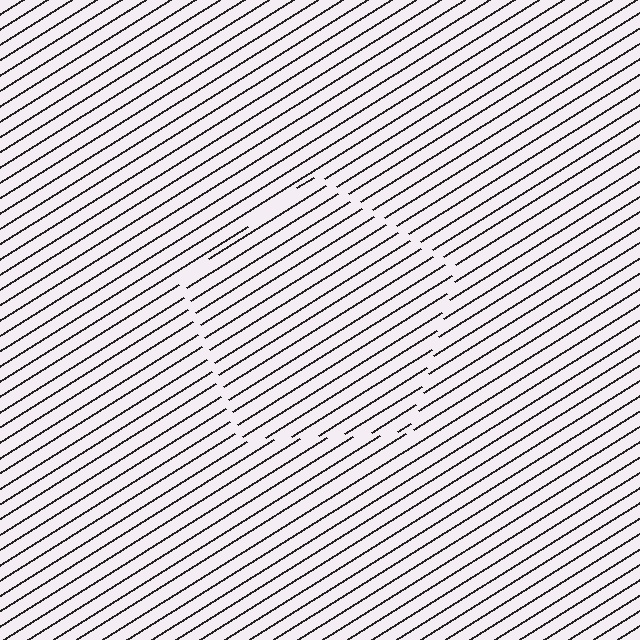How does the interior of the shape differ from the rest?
The interior of the shape contains the same grating, shifted by half a period — the contour is defined by the phase discontinuity where line-ends from the inner and outer gratings abut.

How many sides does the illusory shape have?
5 sides — the line-ends trace a pentagon.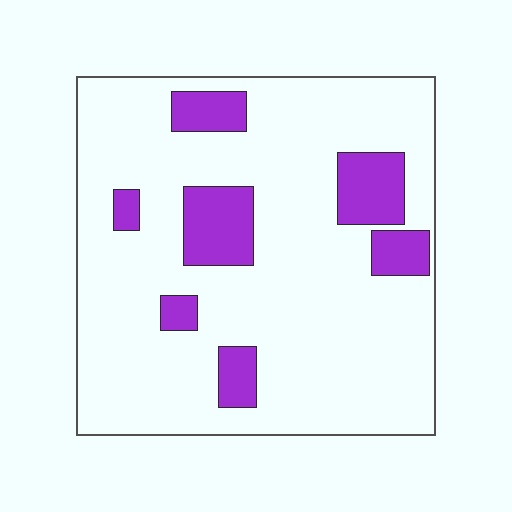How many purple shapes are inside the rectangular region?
7.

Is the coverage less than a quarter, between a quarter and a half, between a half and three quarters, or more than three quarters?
Less than a quarter.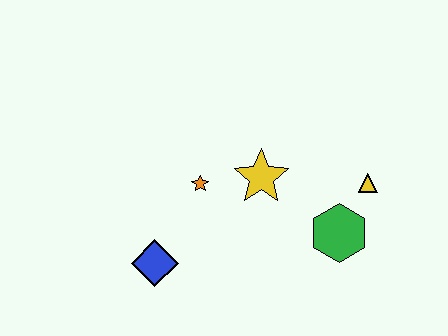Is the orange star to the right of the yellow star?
No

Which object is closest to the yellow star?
The orange star is closest to the yellow star.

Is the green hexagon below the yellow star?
Yes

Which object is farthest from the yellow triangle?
The blue diamond is farthest from the yellow triangle.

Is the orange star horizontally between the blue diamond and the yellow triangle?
Yes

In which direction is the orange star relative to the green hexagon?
The orange star is to the left of the green hexagon.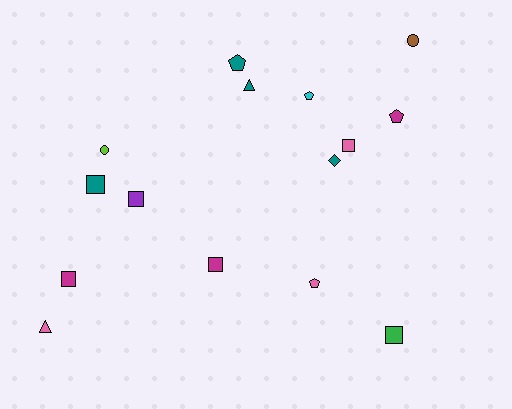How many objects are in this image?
There are 15 objects.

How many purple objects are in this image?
There is 1 purple object.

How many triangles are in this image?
There are 2 triangles.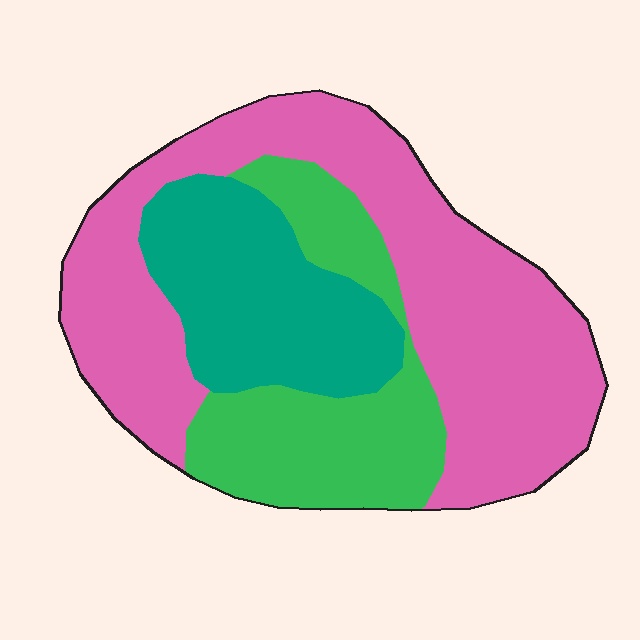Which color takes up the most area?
Pink, at roughly 50%.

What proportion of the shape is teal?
Teal takes up about one quarter (1/4) of the shape.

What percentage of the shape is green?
Green covers 25% of the shape.